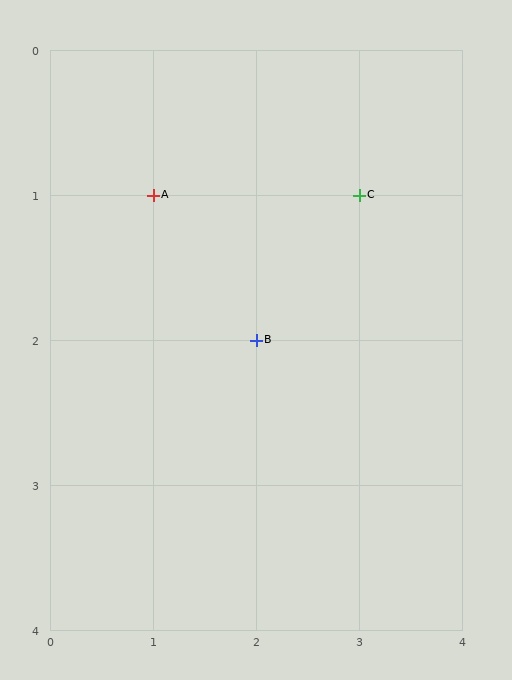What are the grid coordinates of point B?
Point B is at grid coordinates (2, 2).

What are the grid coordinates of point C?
Point C is at grid coordinates (3, 1).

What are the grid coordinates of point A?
Point A is at grid coordinates (1, 1).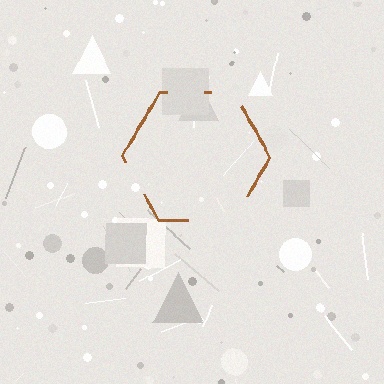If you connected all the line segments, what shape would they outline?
They would outline a hexagon.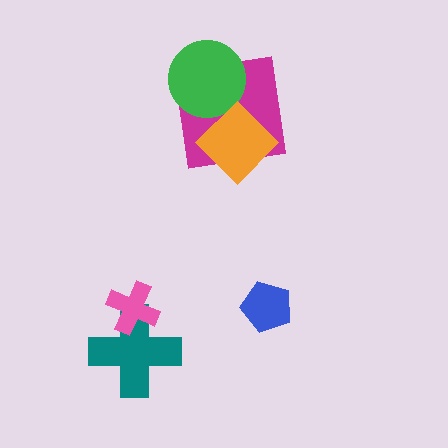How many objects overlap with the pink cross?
1 object overlaps with the pink cross.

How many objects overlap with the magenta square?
2 objects overlap with the magenta square.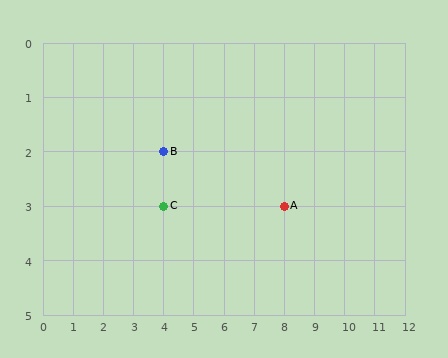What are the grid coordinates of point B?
Point B is at grid coordinates (4, 2).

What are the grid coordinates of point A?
Point A is at grid coordinates (8, 3).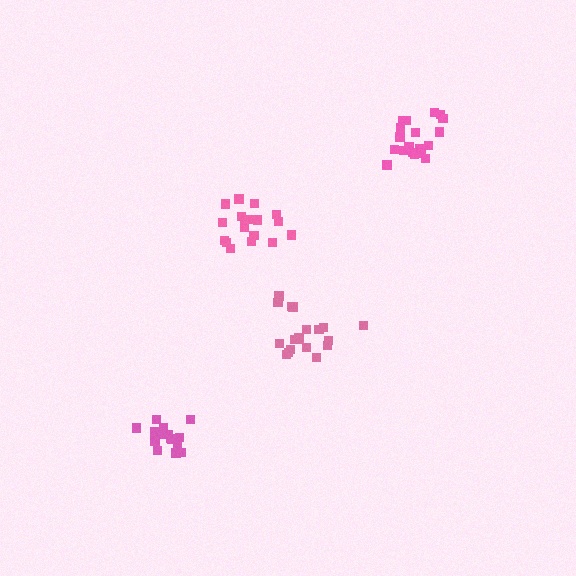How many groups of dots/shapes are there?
There are 4 groups.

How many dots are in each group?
Group 1: 16 dots, Group 2: 19 dots, Group 3: 18 dots, Group 4: 19 dots (72 total).